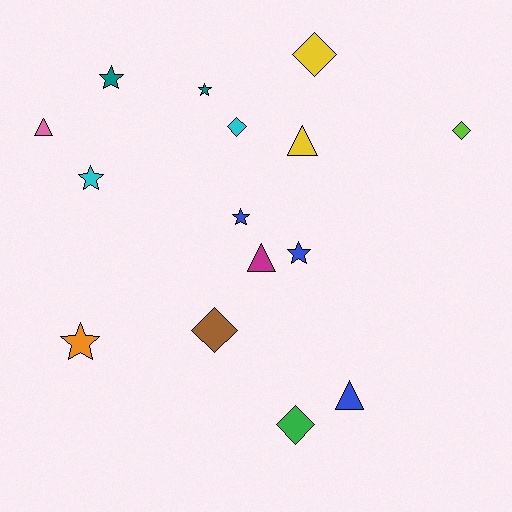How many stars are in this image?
There are 6 stars.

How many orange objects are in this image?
There is 1 orange object.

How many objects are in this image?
There are 15 objects.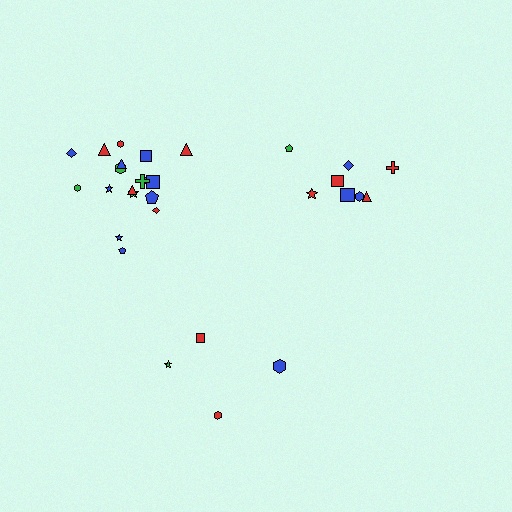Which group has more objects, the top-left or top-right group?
The top-left group.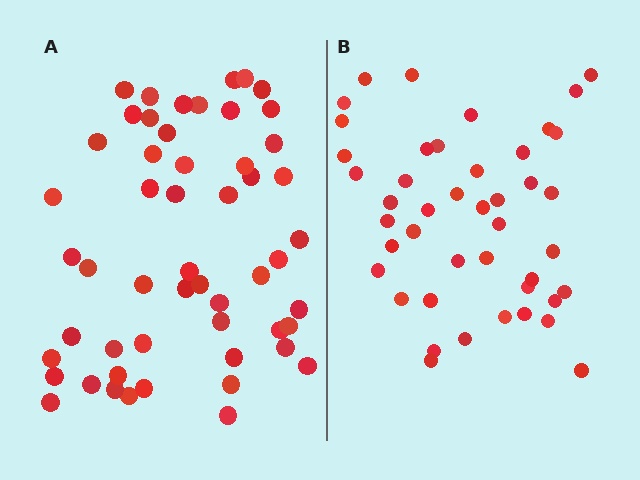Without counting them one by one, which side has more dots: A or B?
Region A (the left region) has more dots.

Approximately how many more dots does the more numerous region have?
Region A has roughly 8 or so more dots than region B.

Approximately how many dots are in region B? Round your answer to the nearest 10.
About 40 dots. (The exact count is 44, which rounds to 40.)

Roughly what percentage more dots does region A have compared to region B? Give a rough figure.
About 20% more.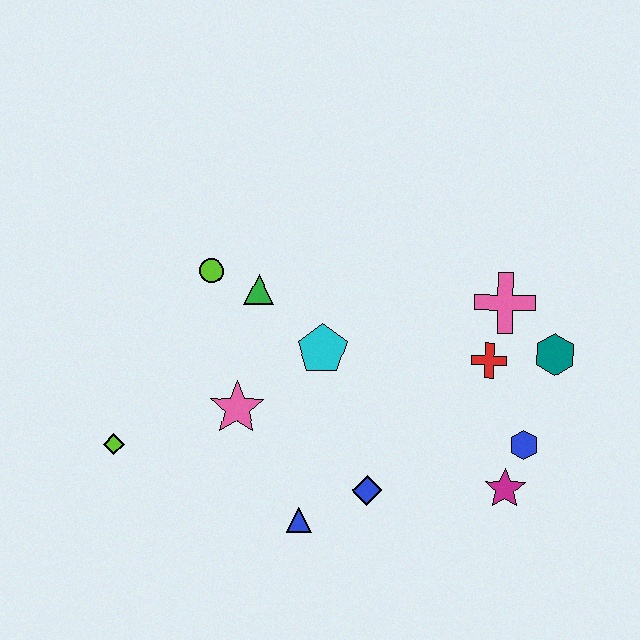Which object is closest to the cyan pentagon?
The green triangle is closest to the cyan pentagon.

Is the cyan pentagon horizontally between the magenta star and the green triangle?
Yes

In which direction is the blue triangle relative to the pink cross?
The blue triangle is below the pink cross.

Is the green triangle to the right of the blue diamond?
No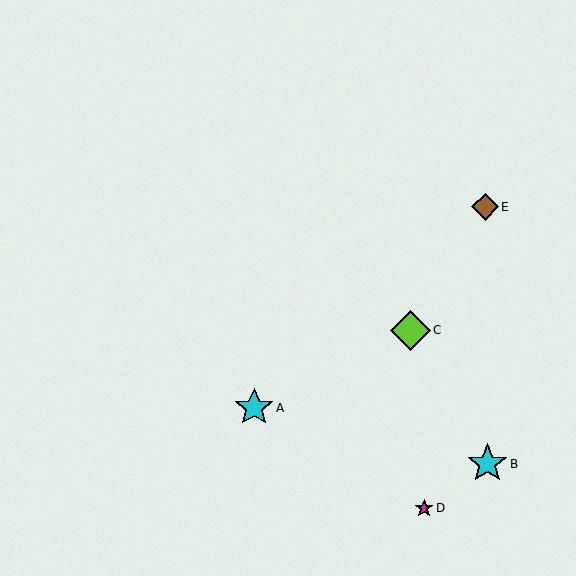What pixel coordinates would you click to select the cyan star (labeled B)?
Click at (487, 464) to select the cyan star B.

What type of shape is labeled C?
Shape C is a lime diamond.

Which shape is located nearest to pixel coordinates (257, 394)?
The cyan star (labeled A) at (254, 408) is nearest to that location.